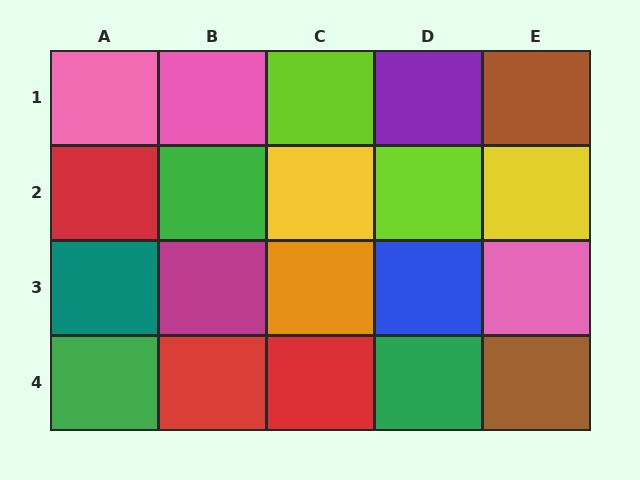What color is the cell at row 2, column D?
Lime.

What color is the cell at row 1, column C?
Lime.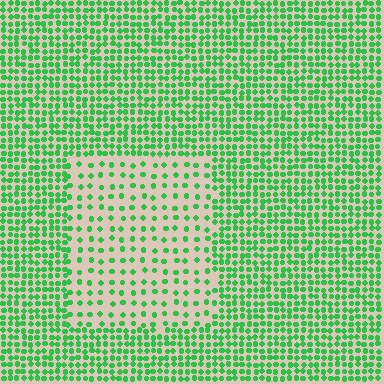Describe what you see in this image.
The image contains small green elements arranged at two different densities. A rectangle-shaped region is visible where the elements are less densely packed than the surrounding area.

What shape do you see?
I see a rectangle.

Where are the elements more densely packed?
The elements are more densely packed outside the rectangle boundary.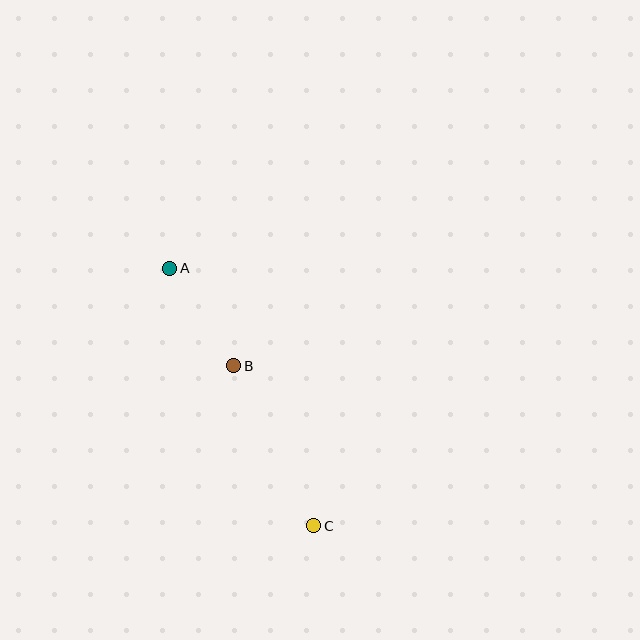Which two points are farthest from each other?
Points A and C are farthest from each other.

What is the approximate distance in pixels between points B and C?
The distance between B and C is approximately 179 pixels.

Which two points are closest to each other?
Points A and B are closest to each other.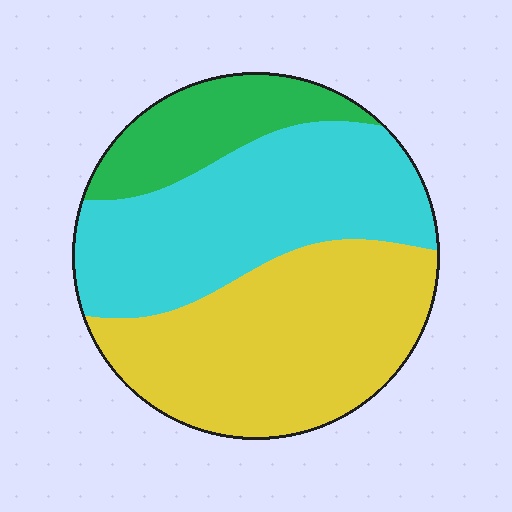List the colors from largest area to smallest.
From largest to smallest: yellow, cyan, green.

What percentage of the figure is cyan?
Cyan takes up about two fifths (2/5) of the figure.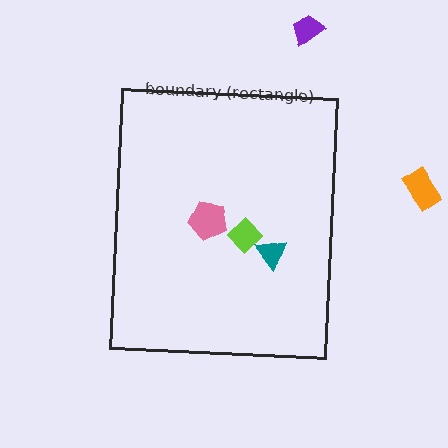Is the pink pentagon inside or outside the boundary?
Inside.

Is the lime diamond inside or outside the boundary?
Inside.